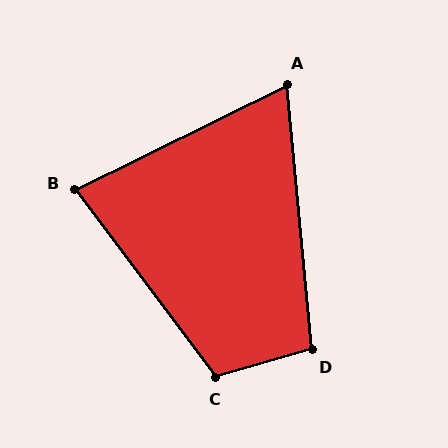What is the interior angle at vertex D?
Approximately 101 degrees (obtuse).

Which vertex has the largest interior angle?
C, at approximately 111 degrees.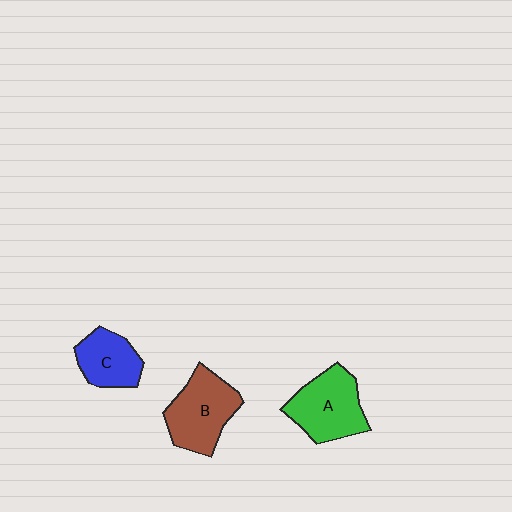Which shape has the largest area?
Shape B (brown).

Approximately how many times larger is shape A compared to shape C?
Approximately 1.4 times.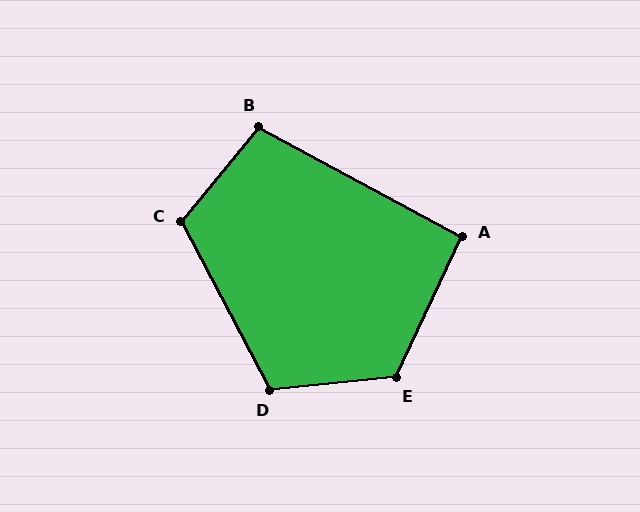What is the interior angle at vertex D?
Approximately 112 degrees (obtuse).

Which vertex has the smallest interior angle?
A, at approximately 93 degrees.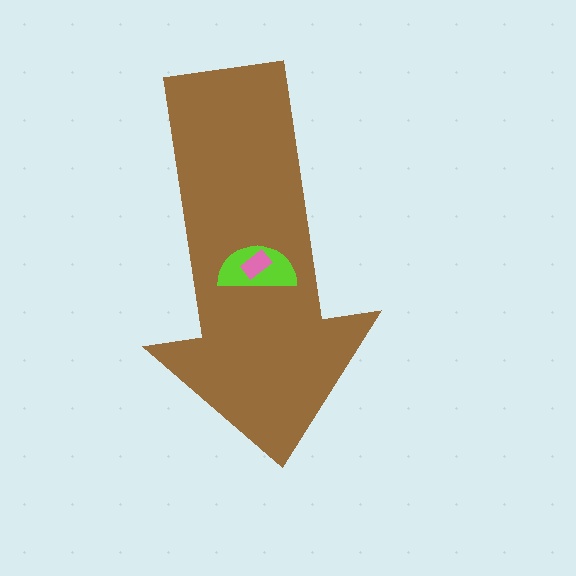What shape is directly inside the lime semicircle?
The pink rectangle.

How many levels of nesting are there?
3.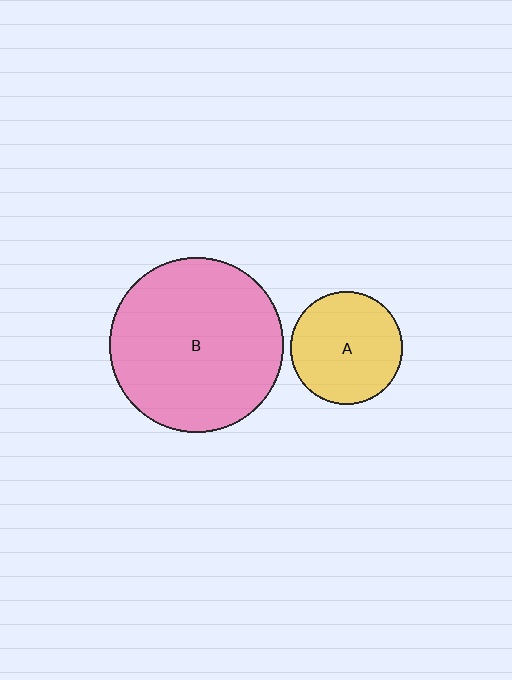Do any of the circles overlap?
No, none of the circles overlap.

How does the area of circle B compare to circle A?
Approximately 2.4 times.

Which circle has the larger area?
Circle B (pink).